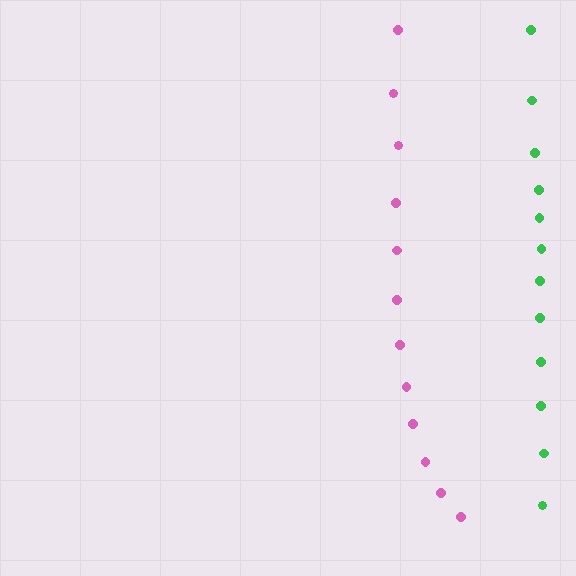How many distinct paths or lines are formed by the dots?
There are 2 distinct paths.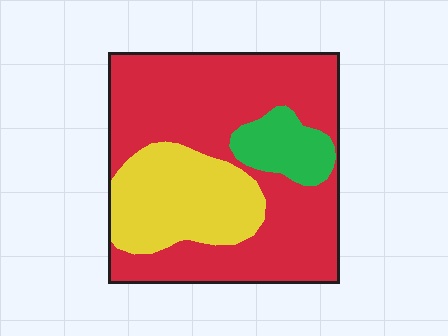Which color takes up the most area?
Red, at roughly 65%.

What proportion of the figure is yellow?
Yellow takes up between a sixth and a third of the figure.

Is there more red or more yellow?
Red.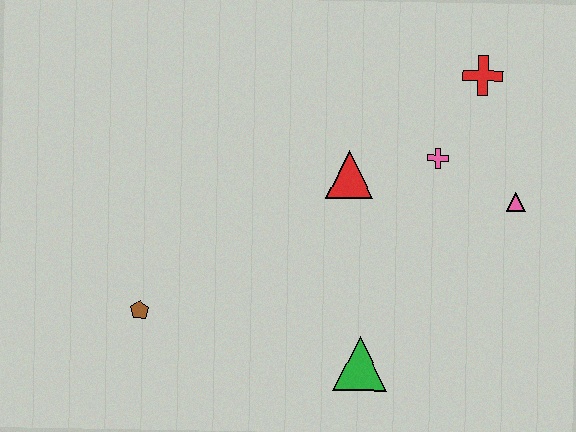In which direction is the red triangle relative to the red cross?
The red triangle is to the left of the red cross.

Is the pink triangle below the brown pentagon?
No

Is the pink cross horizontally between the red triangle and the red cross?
Yes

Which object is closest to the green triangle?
The red triangle is closest to the green triangle.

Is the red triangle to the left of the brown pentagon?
No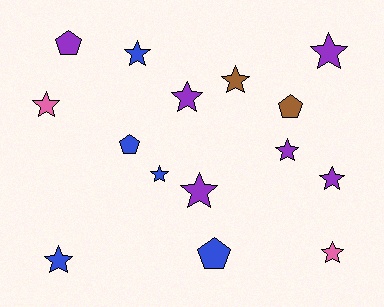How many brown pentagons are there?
There is 1 brown pentagon.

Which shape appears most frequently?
Star, with 11 objects.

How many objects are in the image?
There are 15 objects.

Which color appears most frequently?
Purple, with 6 objects.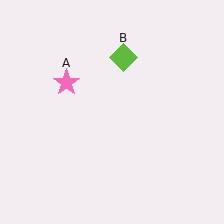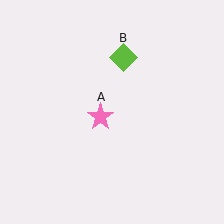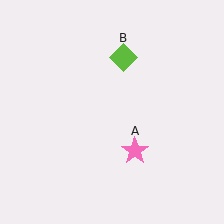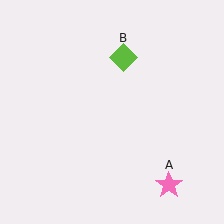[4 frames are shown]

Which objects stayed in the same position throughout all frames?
Lime diamond (object B) remained stationary.